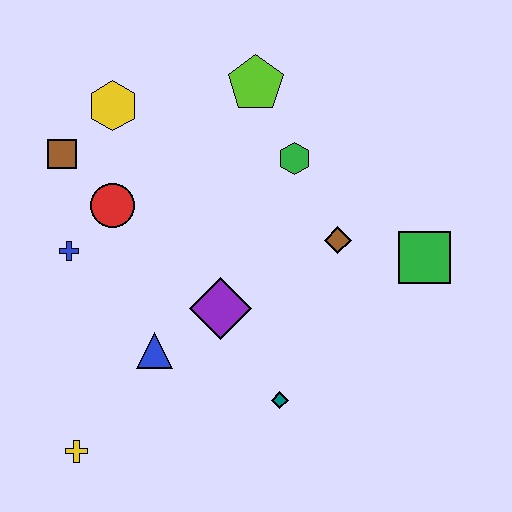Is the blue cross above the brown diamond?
No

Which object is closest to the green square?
The brown diamond is closest to the green square.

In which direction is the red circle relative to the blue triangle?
The red circle is above the blue triangle.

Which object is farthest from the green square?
The yellow cross is farthest from the green square.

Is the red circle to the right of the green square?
No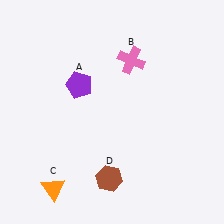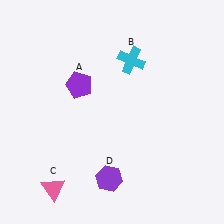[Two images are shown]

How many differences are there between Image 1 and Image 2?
There are 3 differences between the two images.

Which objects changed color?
B changed from pink to cyan. C changed from orange to pink. D changed from brown to purple.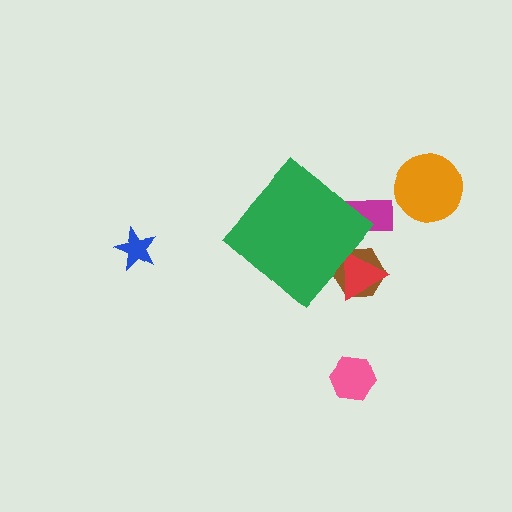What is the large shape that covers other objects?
A green diamond.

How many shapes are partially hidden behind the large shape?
3 shapes are partially hidden.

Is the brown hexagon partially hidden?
Yes, the brown hexagon is partially hidden behind the green diamond.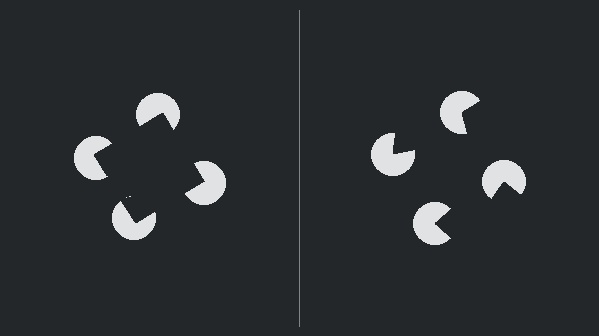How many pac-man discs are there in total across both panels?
8 — 4 on each side.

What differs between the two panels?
The pac-man discs are positioned identically on both sides; only the wedge orientations differ. On the left they align to a square; on the right they are misaligned.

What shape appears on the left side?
An illusory square.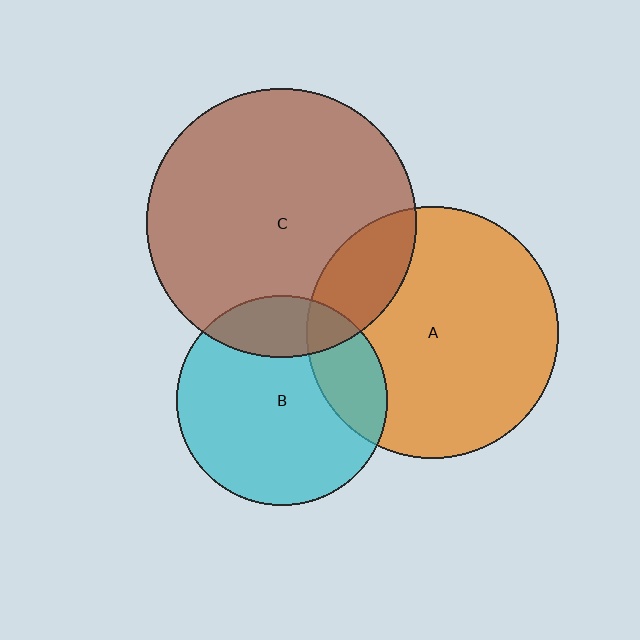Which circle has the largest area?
Circle C (brown).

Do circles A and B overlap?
Yes.